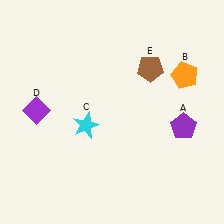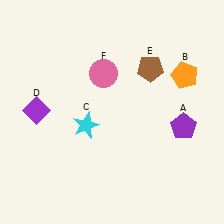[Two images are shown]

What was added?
A pink circle (F) was added in Image 2.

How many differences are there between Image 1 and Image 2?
There is 1 difference between the two images.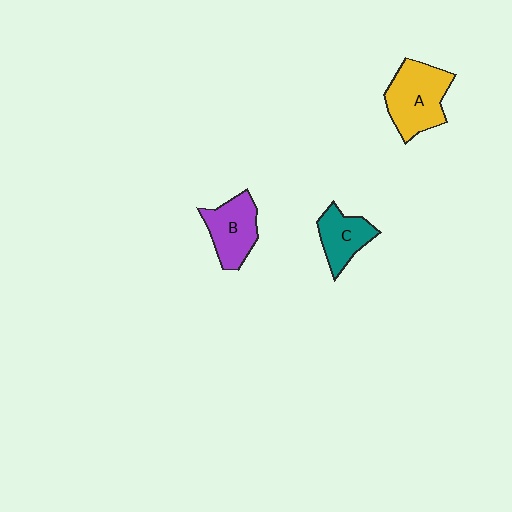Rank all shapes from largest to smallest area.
From largest to smallest: A (yellow), B (purple), C (teal).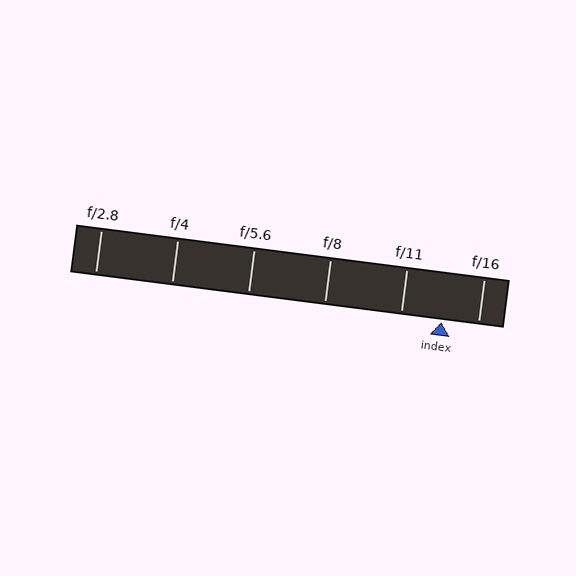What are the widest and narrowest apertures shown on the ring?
The widest aperture shown is f/2.8 and the narrowest is f/16.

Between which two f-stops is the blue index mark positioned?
The index mark is between f/11 and f/16.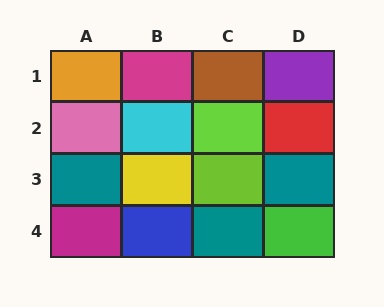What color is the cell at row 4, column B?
Blue.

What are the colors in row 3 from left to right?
Teal, yellow, lime, teal.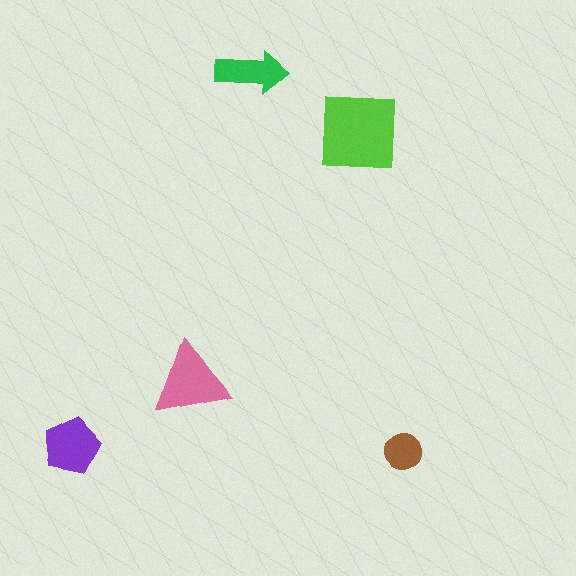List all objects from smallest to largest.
The brown circle, the green arrow, the purple pentagon, the pink triangle, the lime square.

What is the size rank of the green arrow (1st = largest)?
4th.